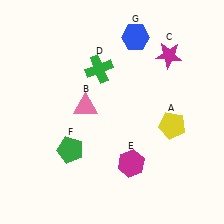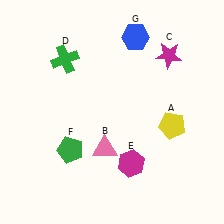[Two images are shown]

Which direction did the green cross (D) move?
The green cross (D) moved left.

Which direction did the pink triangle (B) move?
The pink triangle (B) moved down.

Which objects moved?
The objects that moved are: the pink triangle (B), the green cross (D).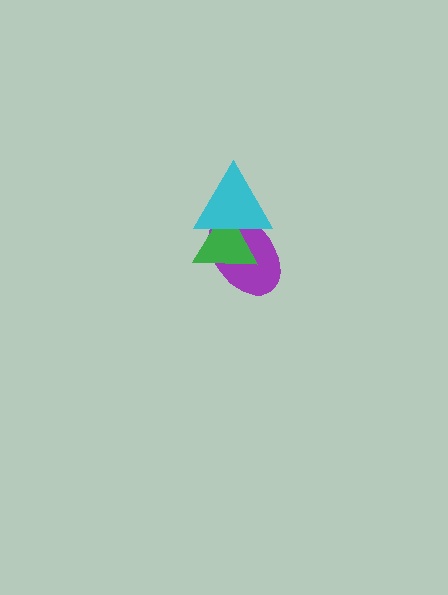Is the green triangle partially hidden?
Yes, it is partially covered by another shape.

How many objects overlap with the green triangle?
2 objects overlap with the green triangle.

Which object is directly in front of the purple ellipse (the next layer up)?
The green triangle is directly in front of the purple ellipse.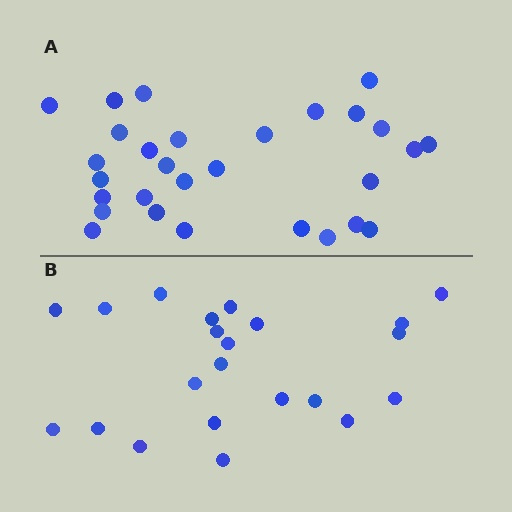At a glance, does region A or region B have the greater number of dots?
Region A (the top region) has more dots.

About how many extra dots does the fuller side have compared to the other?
Region A has roughly 8 or so more dots than region B.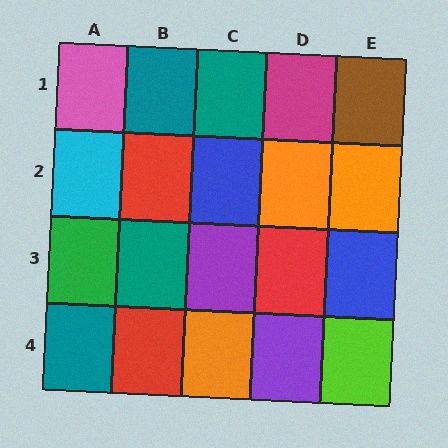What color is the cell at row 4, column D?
Purple.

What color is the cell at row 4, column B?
Red.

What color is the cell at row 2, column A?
Cyan.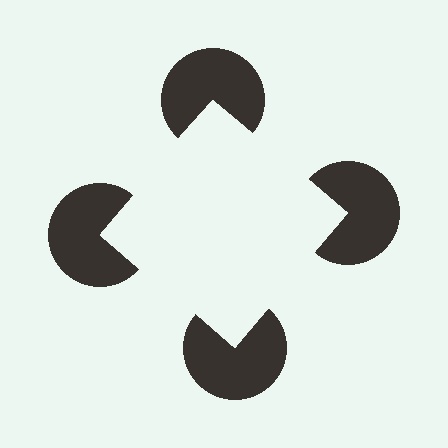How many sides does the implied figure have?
4 sides.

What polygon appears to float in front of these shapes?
An illusory square — its edges are inferred from the aligned wedge cuts in the pac-man discs, not physically drawn.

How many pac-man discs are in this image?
There are 4 — one at each vertex of the illusory square.